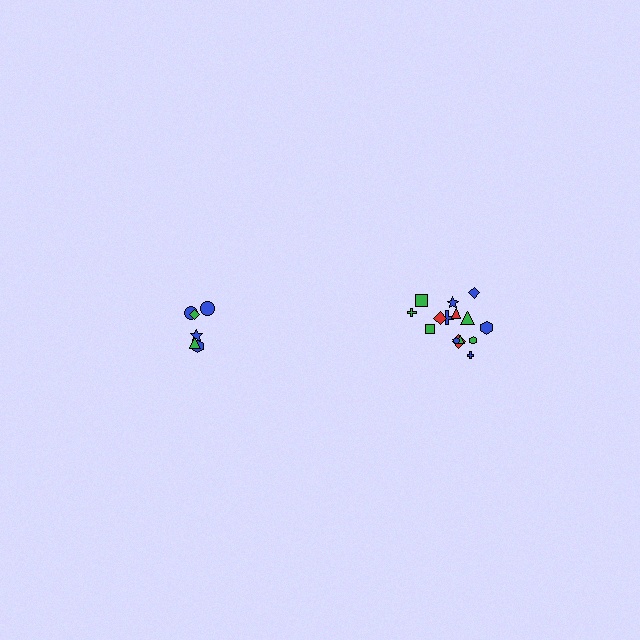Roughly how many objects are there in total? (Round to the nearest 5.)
Roughly 20 objects in total.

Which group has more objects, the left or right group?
The right group.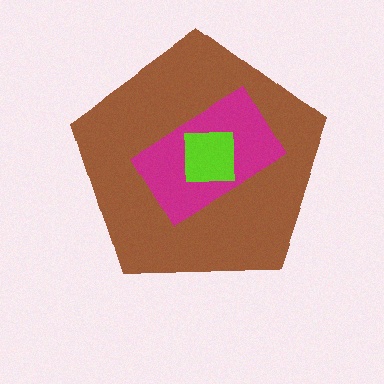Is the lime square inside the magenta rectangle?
Yes.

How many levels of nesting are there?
3.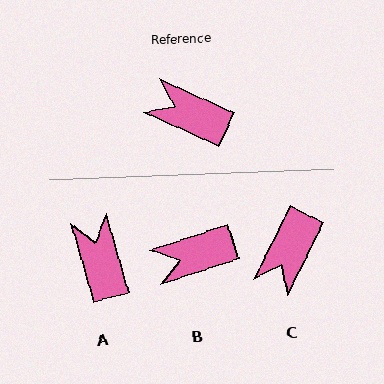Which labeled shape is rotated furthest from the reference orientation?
C, about 88 degrees away.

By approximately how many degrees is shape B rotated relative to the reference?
Approximately 43 degrees counter-clockwise.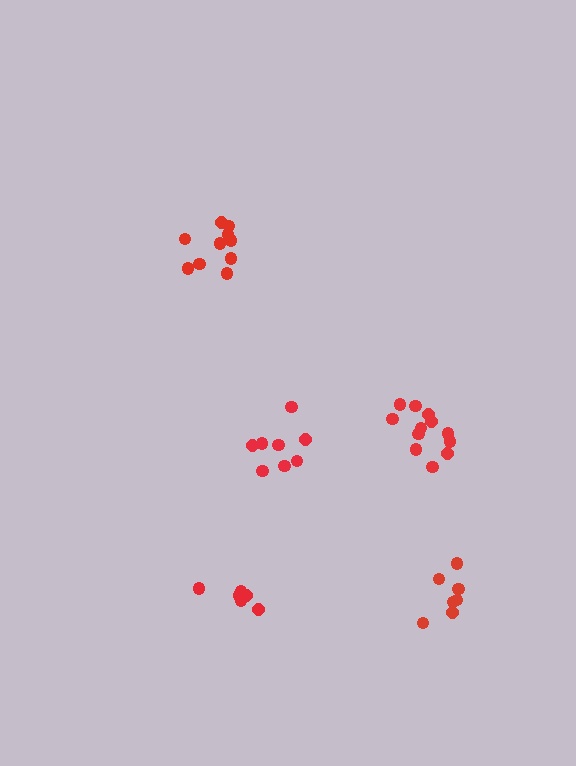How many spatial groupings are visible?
There are 5 spatial groupings.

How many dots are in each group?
Group 1: 10 dots, Group 2: 12 dots, Group 3: 8 dots, Group 4: 7 dots, Group 5: 7 dots (44 total).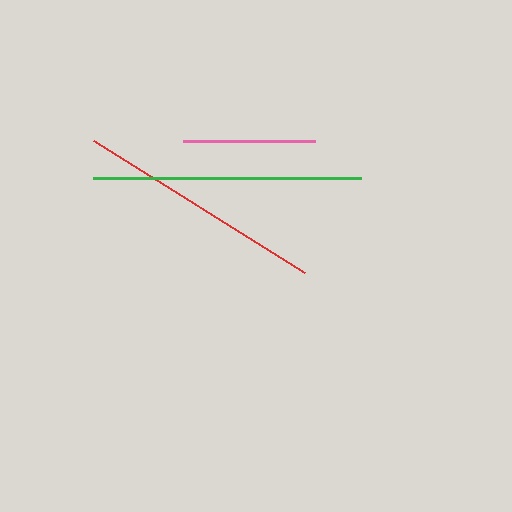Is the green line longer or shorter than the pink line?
The green line is longer than the pink line.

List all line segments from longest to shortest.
From longest to shortest: green, red, pink.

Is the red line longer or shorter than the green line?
The green line is longer than the red line.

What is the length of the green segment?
The green segment is approximately 268 pixels long.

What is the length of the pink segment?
The pink segment is approximately 132 pixels long.